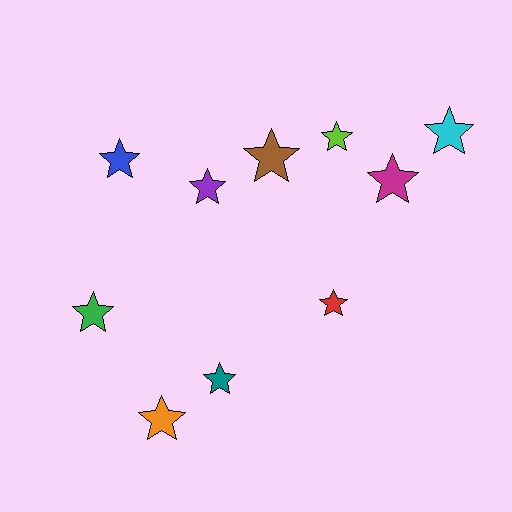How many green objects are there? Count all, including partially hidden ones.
There is 1 green object.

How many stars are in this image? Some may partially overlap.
There are 10 stars.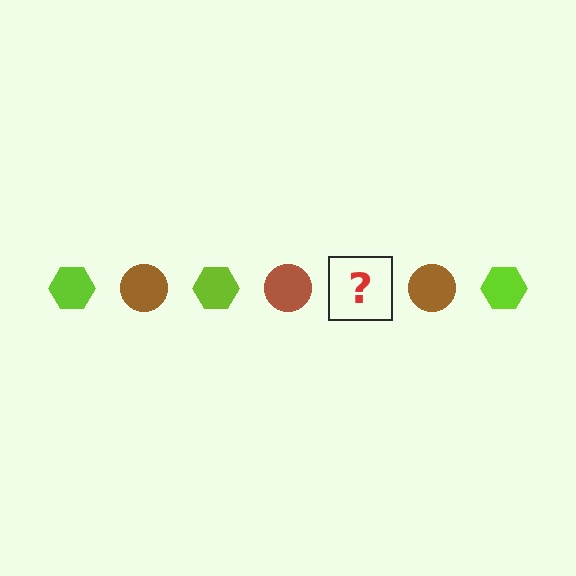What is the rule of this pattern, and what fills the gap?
The rule is that the pattern alternates between lime hexagon and brown circle. The gap should be filled with a lime hexagon.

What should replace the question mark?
The question mark should be replaced with a lime hexagon.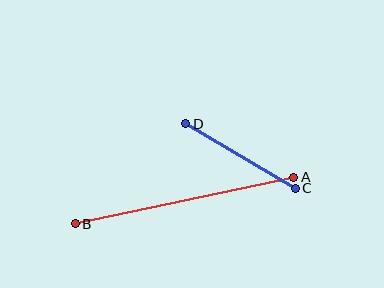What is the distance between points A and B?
The distance is approximately 223 pixels.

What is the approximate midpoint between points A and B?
The midpoint is at approximately (184, 201) pixels.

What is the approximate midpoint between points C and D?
The midpoint is at approximately (240, 156) pixels.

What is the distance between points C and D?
The distance is approximately 127 pixels.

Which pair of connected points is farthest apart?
Points A and B are farthest apart.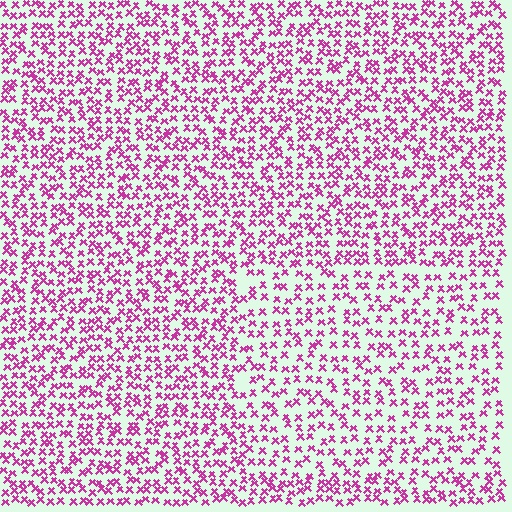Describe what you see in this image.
The image contains small magenta elements arranged at two different densities. A rectangle-shaped region is visible where the elements are less densely packed than the surrounding area.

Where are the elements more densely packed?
The elements are more densely packed outside the rectangle boundary.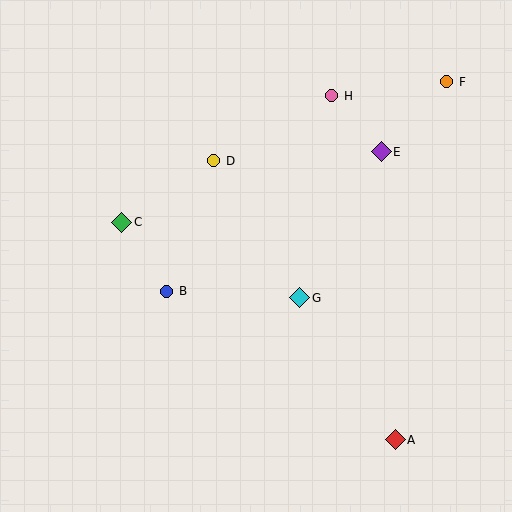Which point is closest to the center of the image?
Point G at (300, 298) is closest to the center.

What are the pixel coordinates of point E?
Point E is at (381, 152).